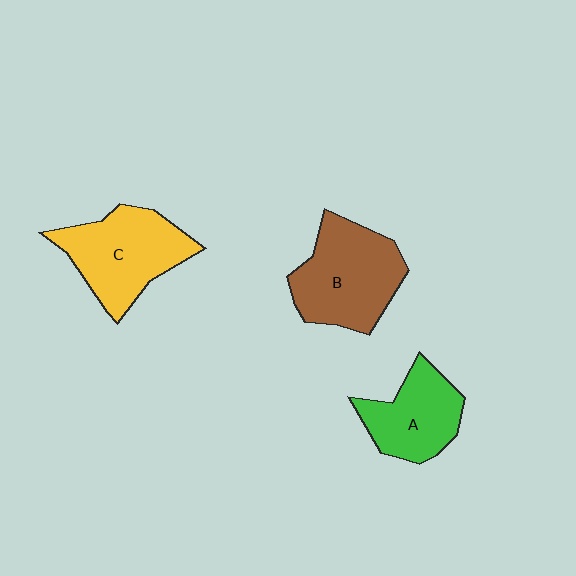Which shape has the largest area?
Shape B (brown).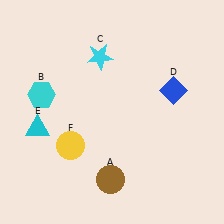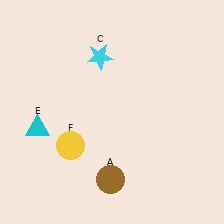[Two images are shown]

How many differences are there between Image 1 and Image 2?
There are 2 differences between the two images.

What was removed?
The blue diamond (D), the cyan hexagon (B) were removed in Image 2.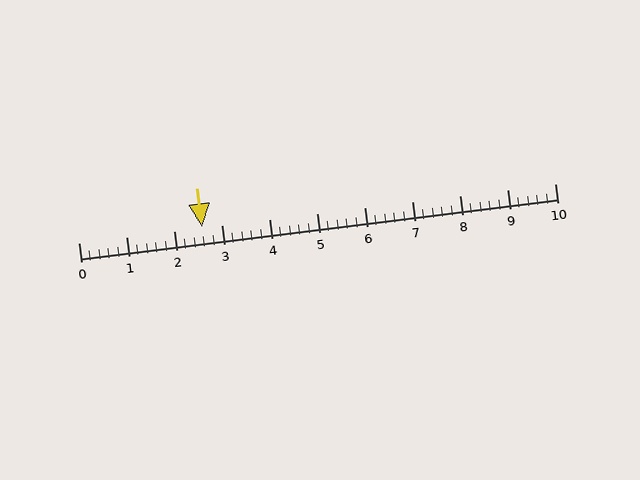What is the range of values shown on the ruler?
The ruler shows values from 0 to 10.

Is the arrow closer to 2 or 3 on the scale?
The arrow is closer to 3.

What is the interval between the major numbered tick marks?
The major tick marks are spaced 1 units apart.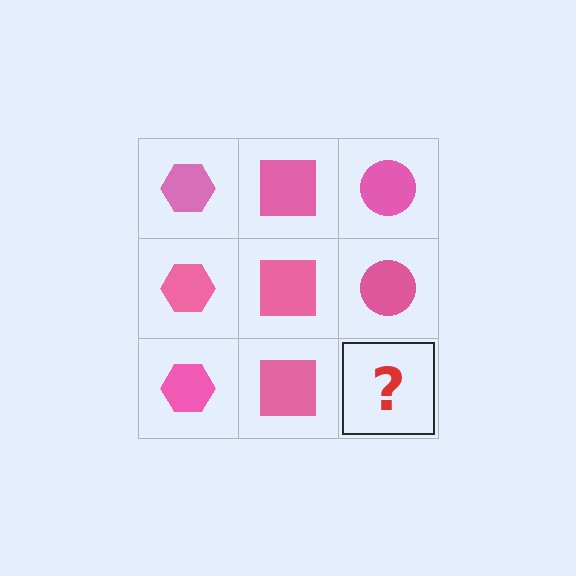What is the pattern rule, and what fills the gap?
The rule is that each column has a consistent shape. The gap should be filled with a pink circle.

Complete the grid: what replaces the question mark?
The question mark should be replaced with a pink circle.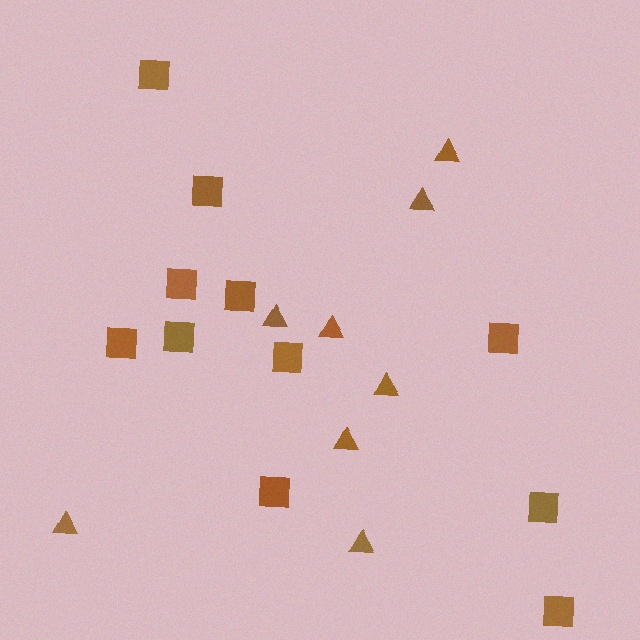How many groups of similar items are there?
There are 2 groups: one group of squares (11) and one group of triangles (8).